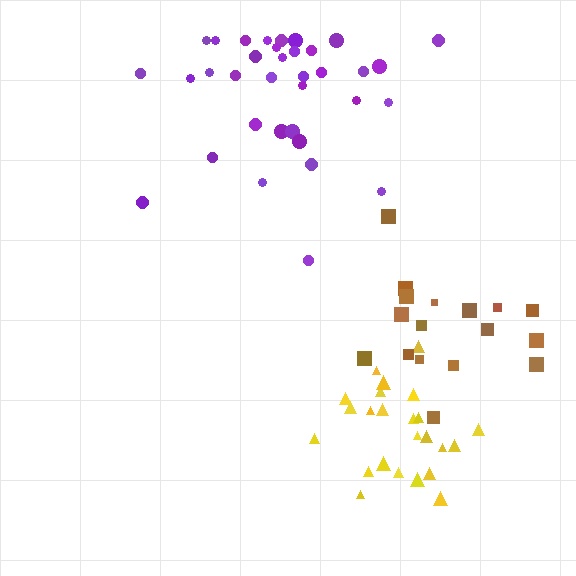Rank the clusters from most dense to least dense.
yellow, purple, brown.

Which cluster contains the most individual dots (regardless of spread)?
Purple (35).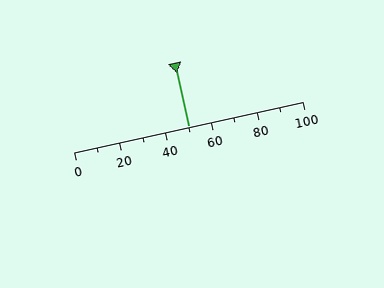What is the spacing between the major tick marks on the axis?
The major ticks are spaced 20 apart.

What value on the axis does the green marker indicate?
The marker indicates approximately 50.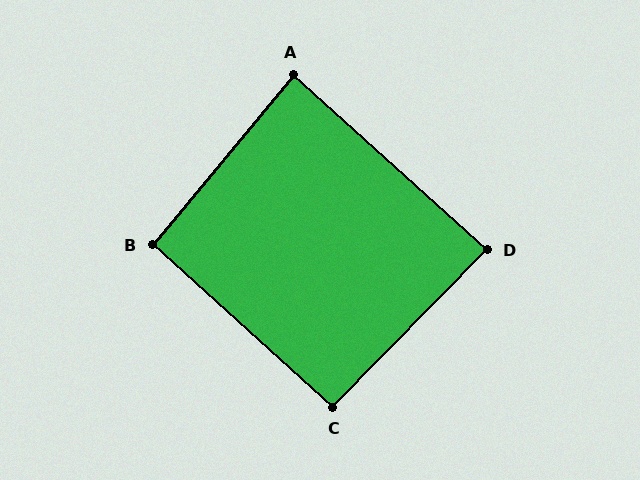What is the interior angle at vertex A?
Approximately 88 degrees (approximately right).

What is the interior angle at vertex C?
Approximately 92 degrees (approximately right).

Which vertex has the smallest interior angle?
D, at approximately 88 degrees.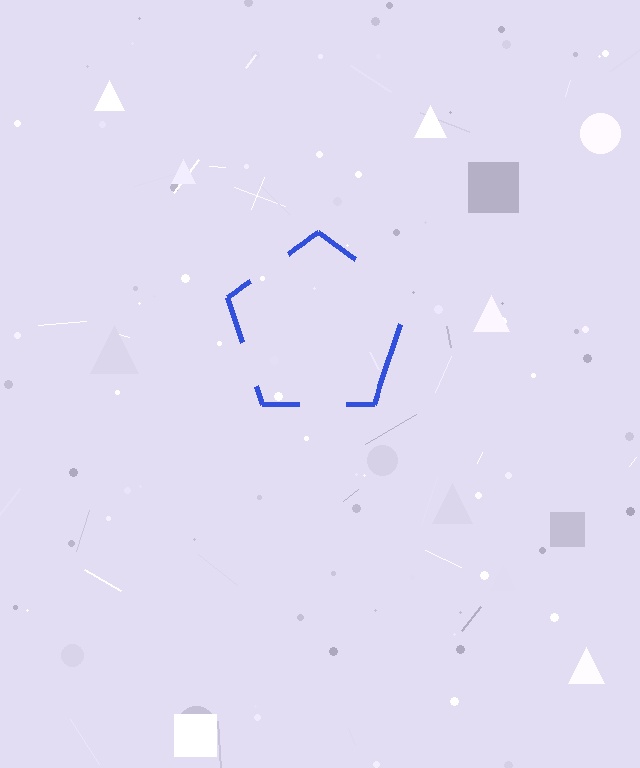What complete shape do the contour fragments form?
The contour fragments form a pentagon.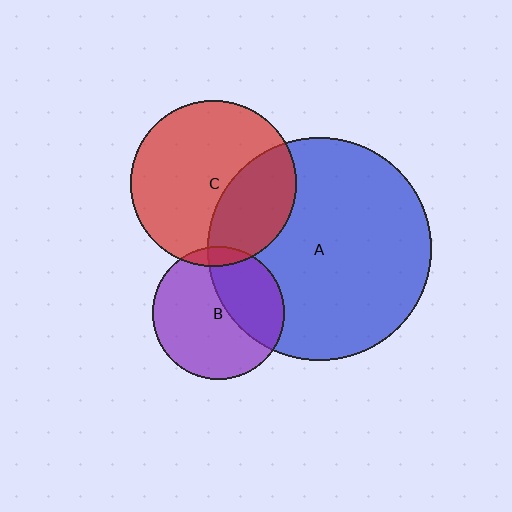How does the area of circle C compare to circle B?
Approximately 1.6 times.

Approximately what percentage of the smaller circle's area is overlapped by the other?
Approximately 35%.